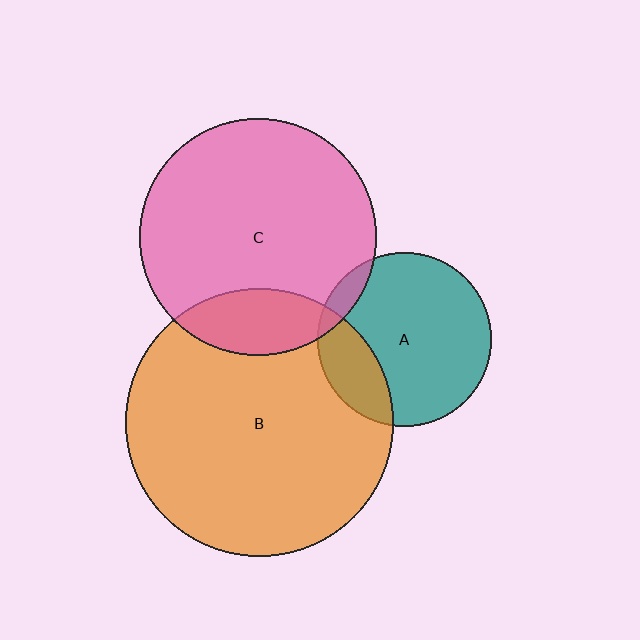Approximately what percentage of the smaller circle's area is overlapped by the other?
Approximately 10%.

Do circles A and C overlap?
Yes.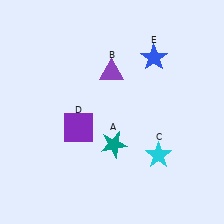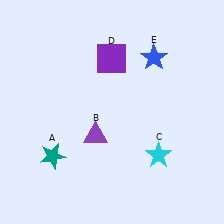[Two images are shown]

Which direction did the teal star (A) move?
The teal star (A) moved left.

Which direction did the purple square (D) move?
The purple square (D) moved up.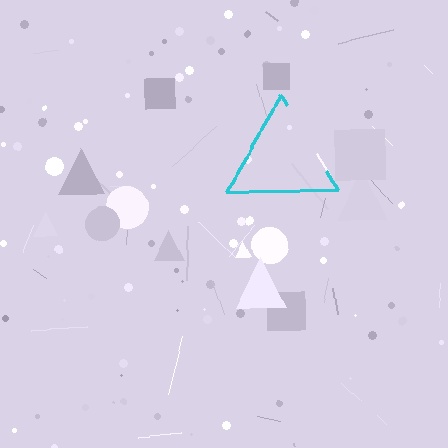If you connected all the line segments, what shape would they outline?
They would outline a triangle.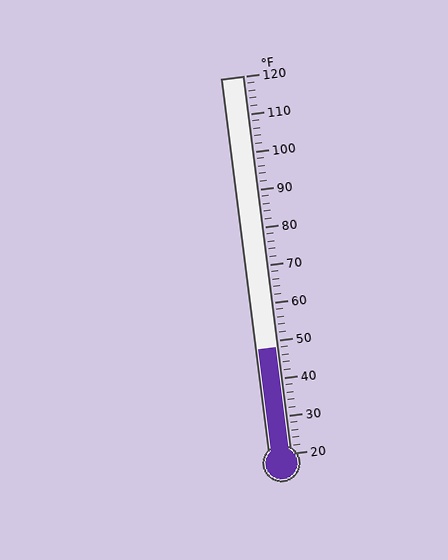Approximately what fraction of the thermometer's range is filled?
The thermometer is filled to approximately 30% of its range.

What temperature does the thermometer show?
The thermometer shows approximately 48°F.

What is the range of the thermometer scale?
The thermometer scale ranges from 20°F to 120°F.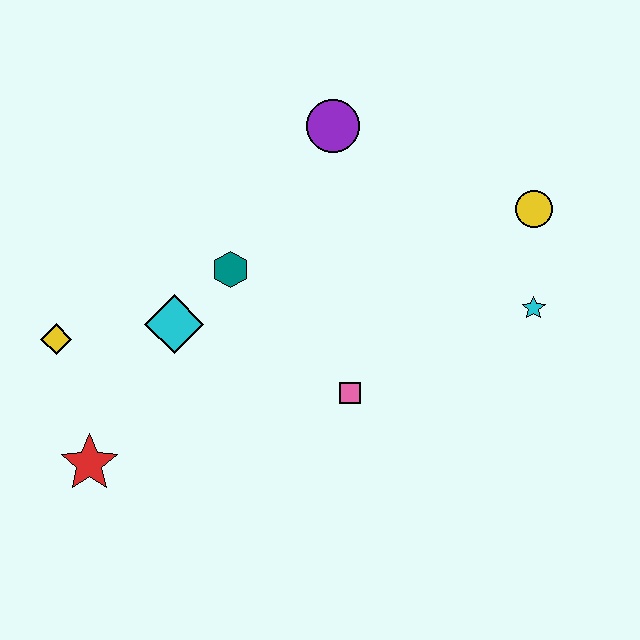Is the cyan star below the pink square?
No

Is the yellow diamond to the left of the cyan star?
Yes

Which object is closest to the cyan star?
The yellow circle is closest to the cyan star.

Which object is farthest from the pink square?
The yellow diamond is farthest from the pink square.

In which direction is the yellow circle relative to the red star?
The yellow circle is to the right of the red star.